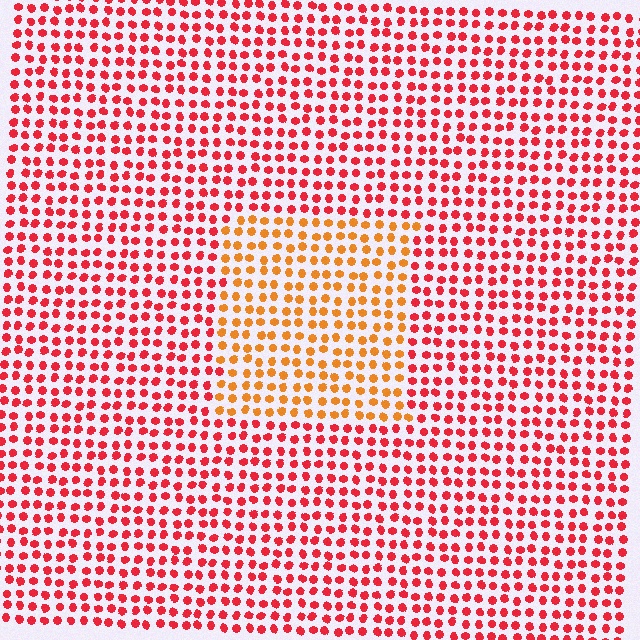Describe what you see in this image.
The image is filled with small red elements in a uniform arrangement. A rectangle-shaped region is visible where the elements are tinted to a slightly different hue, forming a subtle color boundary.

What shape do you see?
I see a rectangle.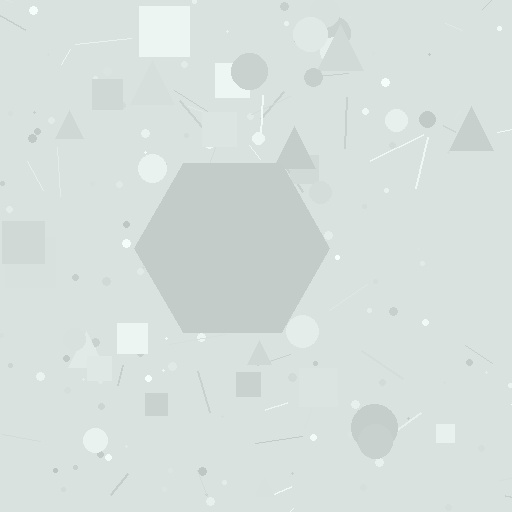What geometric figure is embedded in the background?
A hexagon is embedded in the background.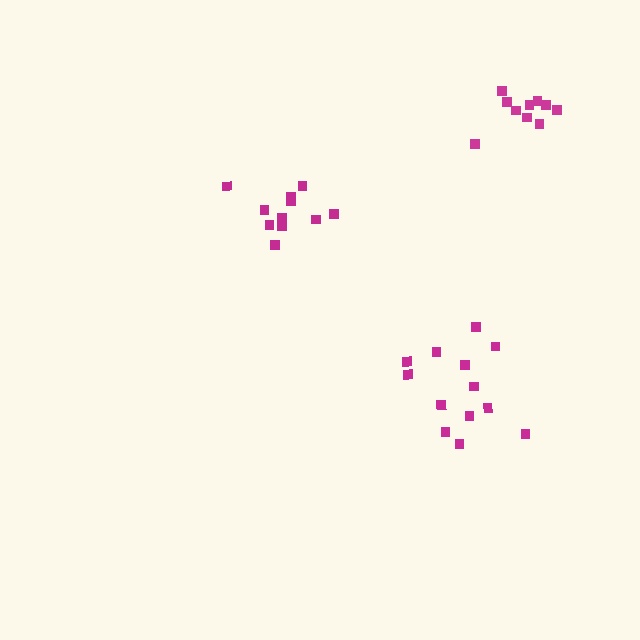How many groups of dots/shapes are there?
There are 3 groups.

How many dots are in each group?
Group 1: 11 dots, Group 2: 13 dots, Group 3: 10 dots (34 total).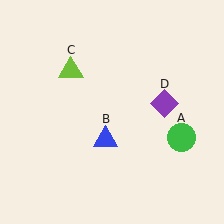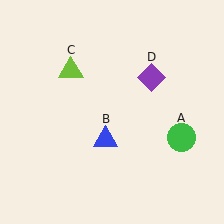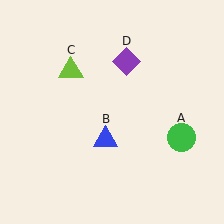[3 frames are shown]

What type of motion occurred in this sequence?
The purple diamond (object D) rotated counterclockwise around the center of the scene.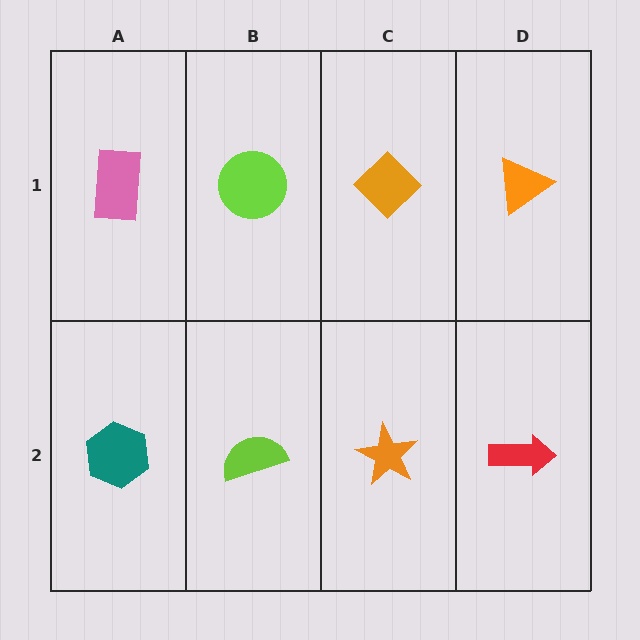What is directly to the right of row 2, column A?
A lime semicircle.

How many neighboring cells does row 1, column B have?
3.